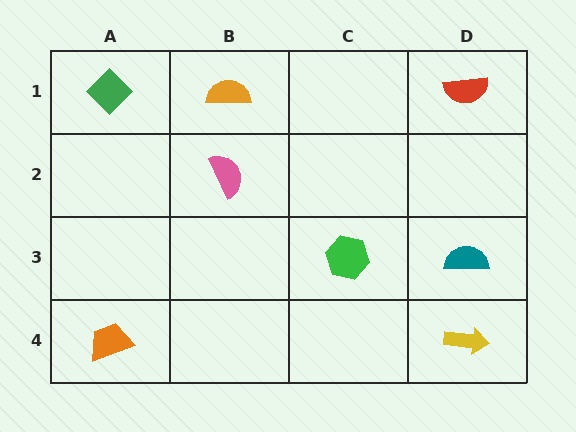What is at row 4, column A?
An orange trapezoid.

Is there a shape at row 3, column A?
No, that cell is empty.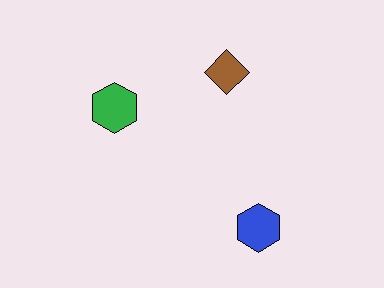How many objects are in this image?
There are 3 objects.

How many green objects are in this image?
There is 1 green object.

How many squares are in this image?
There are no squares.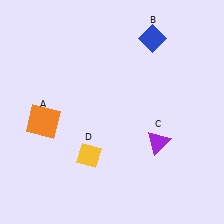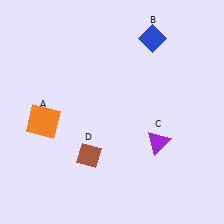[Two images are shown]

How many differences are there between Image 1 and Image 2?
There is 1 difference between the two images.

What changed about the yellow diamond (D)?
In Image 1, D is yellow. In Image 2, it changed to brown.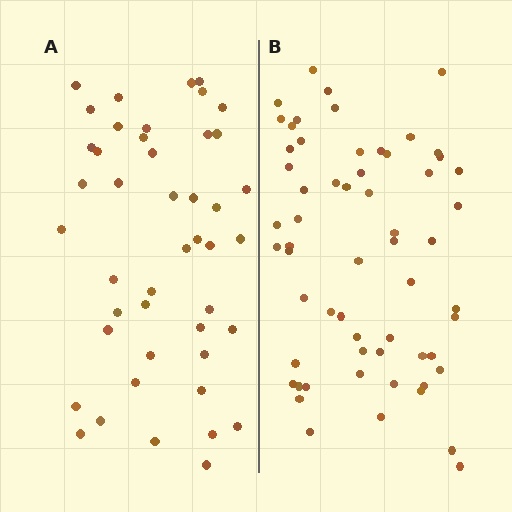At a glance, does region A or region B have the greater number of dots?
Region B (the right region) has more dots.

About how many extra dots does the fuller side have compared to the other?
Region B has approximately 15 more dots than region A.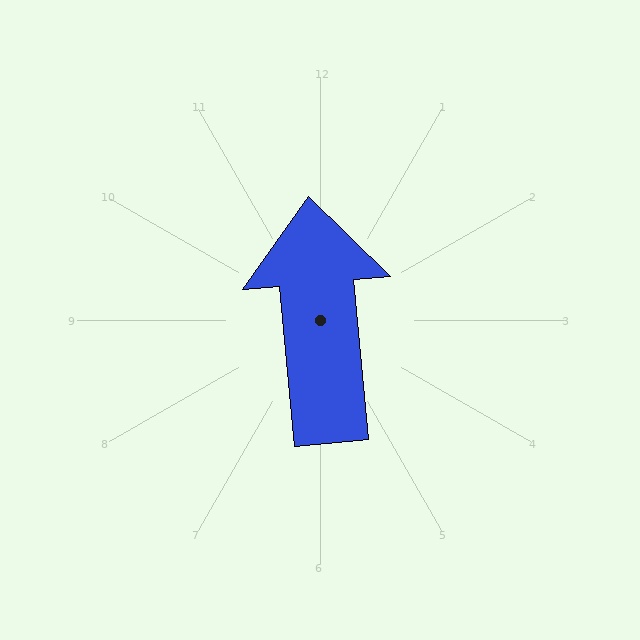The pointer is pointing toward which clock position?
Roughly 12 o'clock.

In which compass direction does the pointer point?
North.